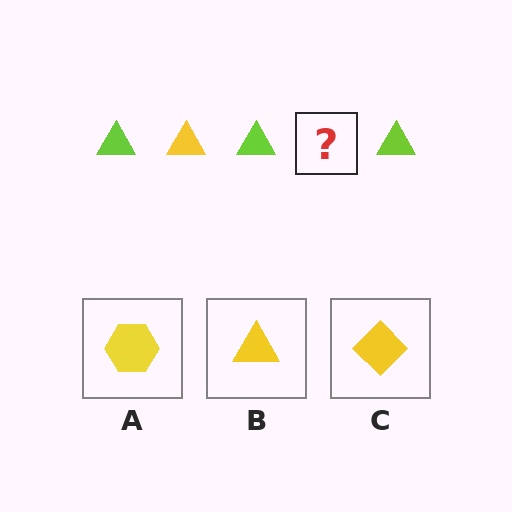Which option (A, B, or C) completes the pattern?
B.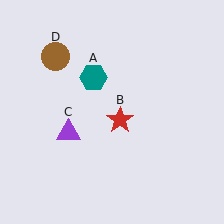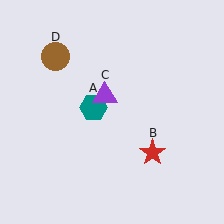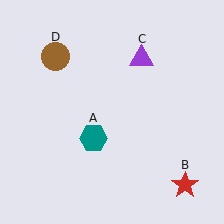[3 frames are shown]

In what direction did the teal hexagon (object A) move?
The teal hexagon (object A) moved down.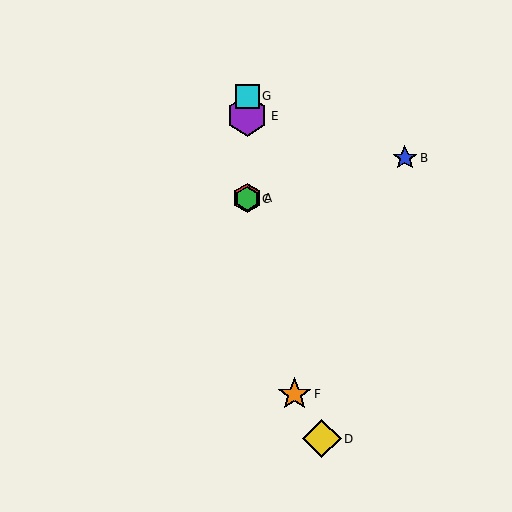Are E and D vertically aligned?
No, E is at x≈247 and D is at x≈322.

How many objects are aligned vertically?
4 objects (A, C, E, G) are aligned vertically.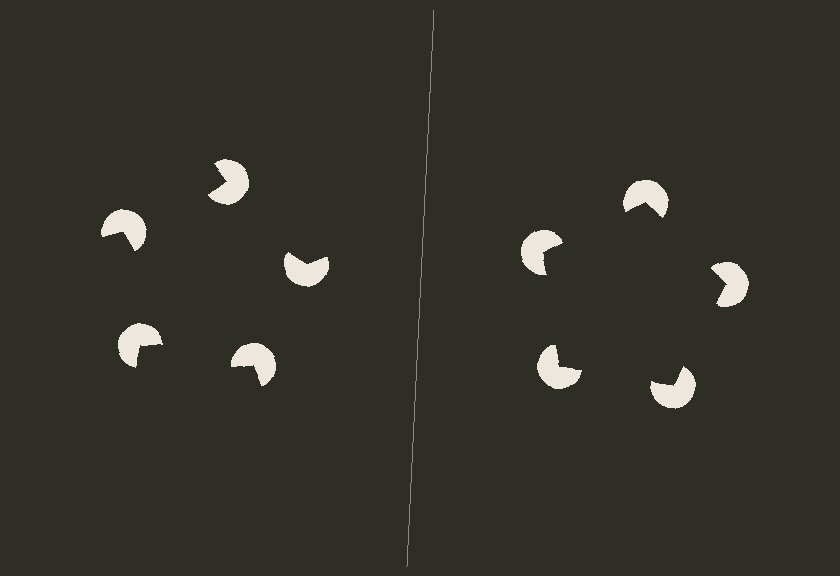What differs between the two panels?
The pac-man discs are positioned identically on both sides; only the wedge orientations differ. On the right they align to a pentagon; on the left they are misaligned.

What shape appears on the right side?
An illusory pentagon.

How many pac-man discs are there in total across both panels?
10 — 5 on each side.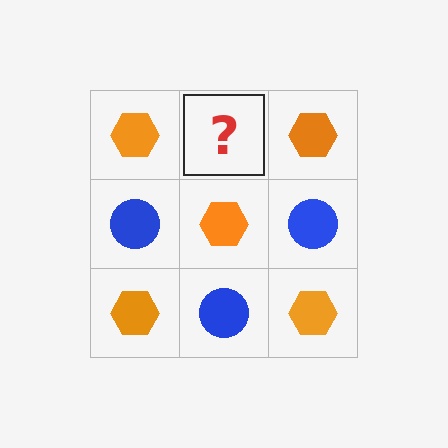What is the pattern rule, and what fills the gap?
The rule is that it alternates orange hexagon and blue circle in a checkerboard pattern. The gap should be filled with a blue circle.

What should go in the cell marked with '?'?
The missing cell should contain a blue circle.